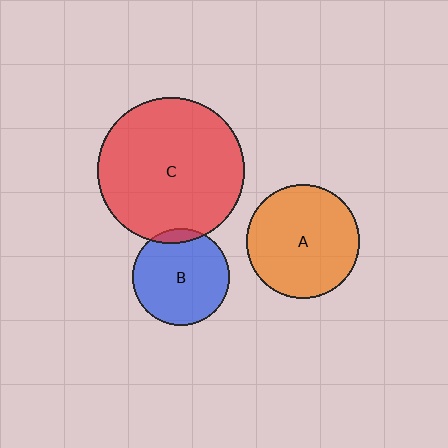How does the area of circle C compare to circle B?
Approximately 2.3 times.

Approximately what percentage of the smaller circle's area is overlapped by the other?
Approximately 10%.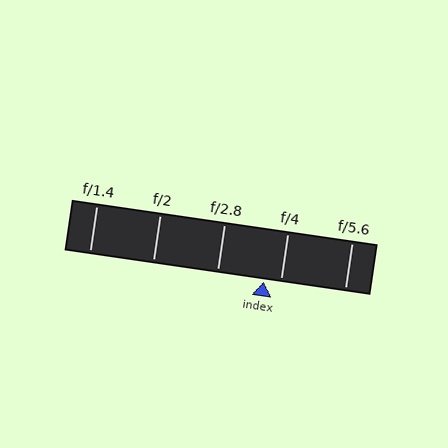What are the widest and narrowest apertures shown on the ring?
The widest aperture shown is f/1.4 and the narrowest is f/5.6.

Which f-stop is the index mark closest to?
The index mark is closest to f/4.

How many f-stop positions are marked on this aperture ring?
There are 5 f-stop positions marked.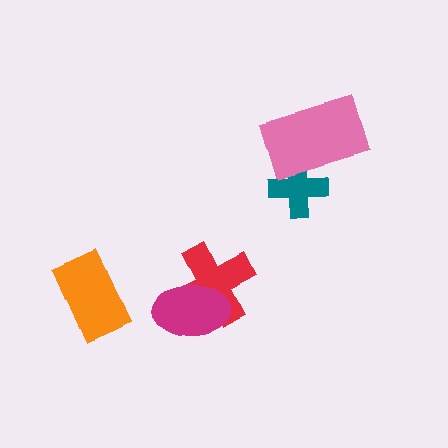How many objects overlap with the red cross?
1 object overlaps with the red cross.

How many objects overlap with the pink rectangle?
1 object overlaps with the pink rectangle.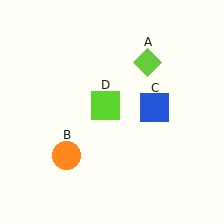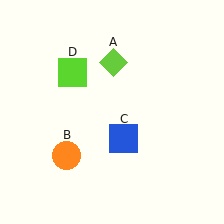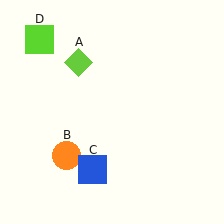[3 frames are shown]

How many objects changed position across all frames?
3 objects changed position: lime diamond (object A), blue square (object C), lime square (object D).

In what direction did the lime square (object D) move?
The lime square (object D) moved up and to the left.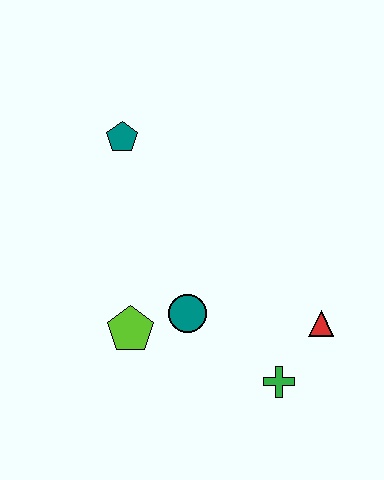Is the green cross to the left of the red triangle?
Yes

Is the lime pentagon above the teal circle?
No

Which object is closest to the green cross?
The red triangle is closest to the green cross.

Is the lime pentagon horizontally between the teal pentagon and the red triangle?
Yes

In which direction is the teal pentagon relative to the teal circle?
The teal pentagon is above the teal circle.